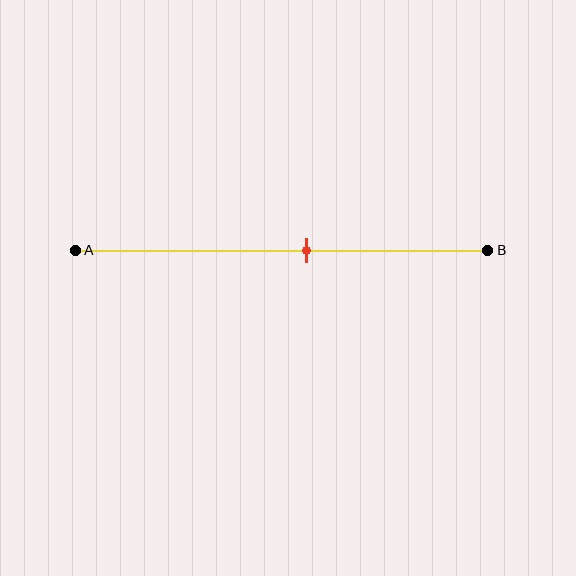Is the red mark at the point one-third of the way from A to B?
No, the mark is at about 55% from A, not at the 33% one-third point.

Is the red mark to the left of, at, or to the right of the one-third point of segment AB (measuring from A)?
The red mark is to the right of the one-third point of segment AB.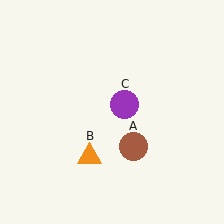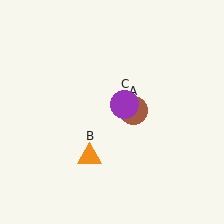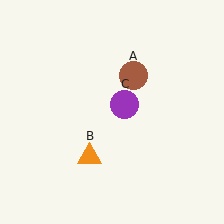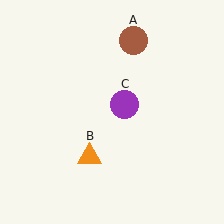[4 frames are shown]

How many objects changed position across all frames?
1 object changed position: brown circle (object A).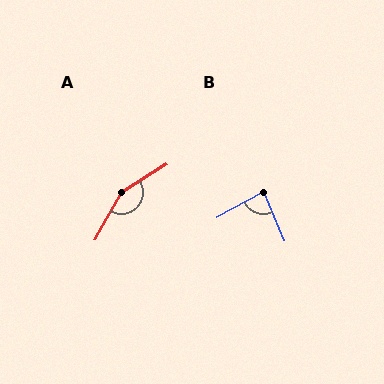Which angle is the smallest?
B, at approximately 84 degrees.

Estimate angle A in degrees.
Approximately 151 degrees.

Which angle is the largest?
A, at approximately 151 degrees.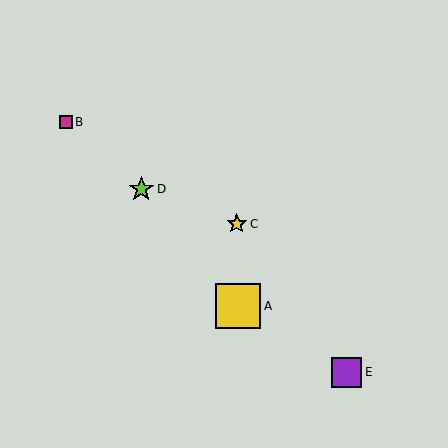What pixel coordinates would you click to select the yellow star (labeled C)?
Click at (237, 224) to select the yellow star C.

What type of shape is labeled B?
Shape B is a magenta square.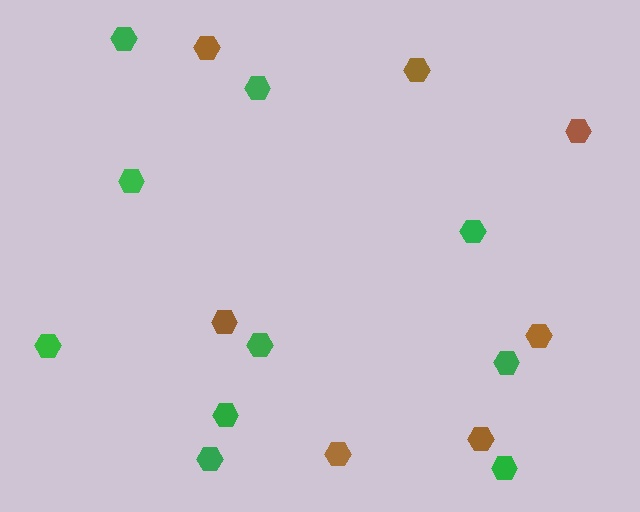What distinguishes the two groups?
There are 2 groups: one group of brown hexagons (7) and one group of green hexagons (10).